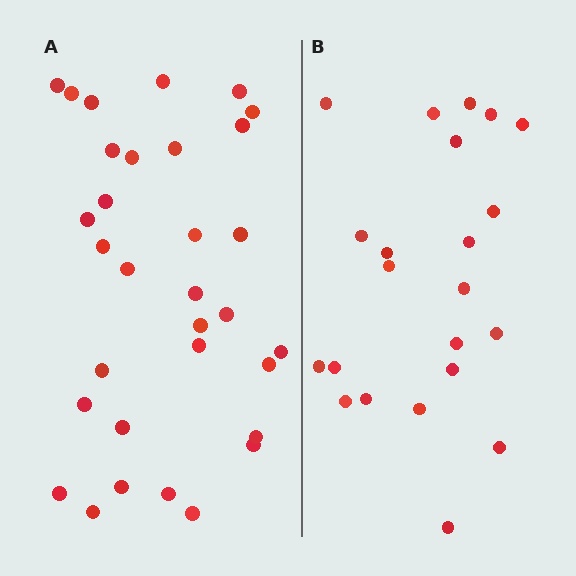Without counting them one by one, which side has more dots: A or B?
Region A (the left region) has more dots.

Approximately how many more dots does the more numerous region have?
Region A has roughly 10 or so more dots than region B.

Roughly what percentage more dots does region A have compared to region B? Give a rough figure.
About 45% more.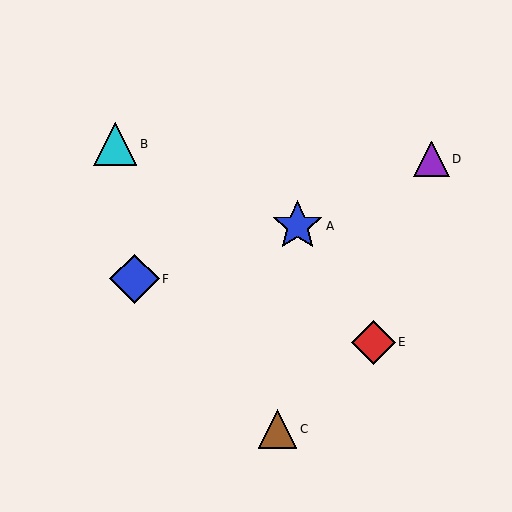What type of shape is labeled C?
Shape C is a brown triangle.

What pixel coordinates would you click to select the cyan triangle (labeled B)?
Click at (115, 144) to select the cyan triangle B.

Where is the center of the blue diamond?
The center of the blue diamond is at (134, 279).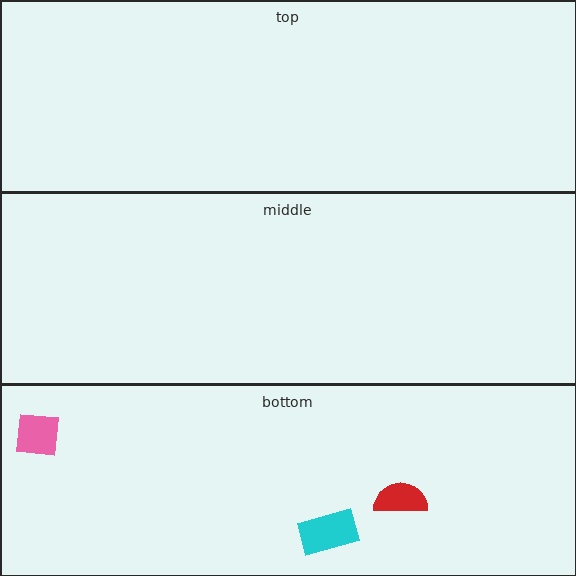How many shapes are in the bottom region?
3.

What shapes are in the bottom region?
The pink square, the red semicircle, the cyan rectangle.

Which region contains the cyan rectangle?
The bottom region.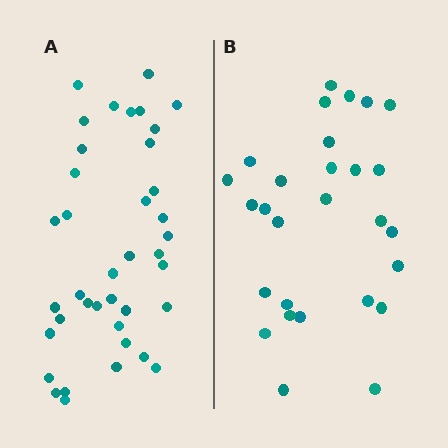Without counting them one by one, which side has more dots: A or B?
Region A (the left region) has more dots.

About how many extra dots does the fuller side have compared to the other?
Region A has roughly 12 or so more dots than region B.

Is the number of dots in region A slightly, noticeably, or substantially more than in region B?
Region A has noticeably more, but not dramatically so. The ratio is roughly 1.4 to 1.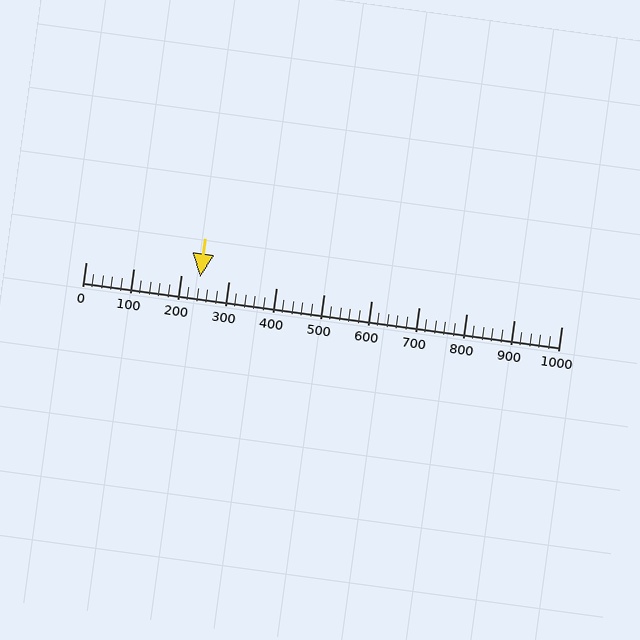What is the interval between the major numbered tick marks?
The major tick marks are spaced 100 units apart.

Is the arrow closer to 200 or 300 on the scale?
The arrow is closer to 200.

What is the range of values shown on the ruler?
The ruler shows values from 0 to 1000.